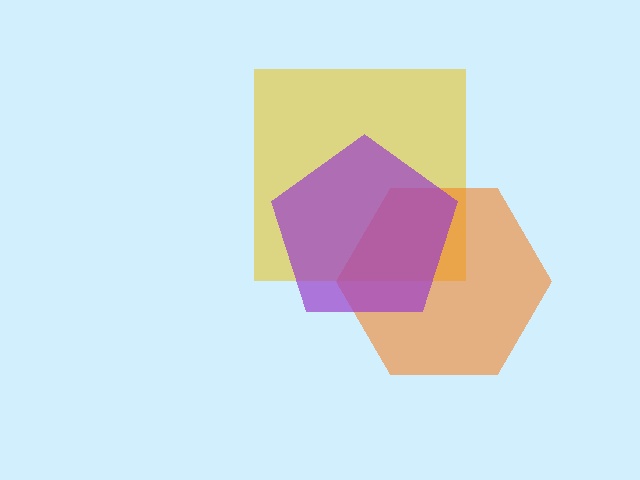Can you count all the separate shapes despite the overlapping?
Yes, there are 3 separate shapes.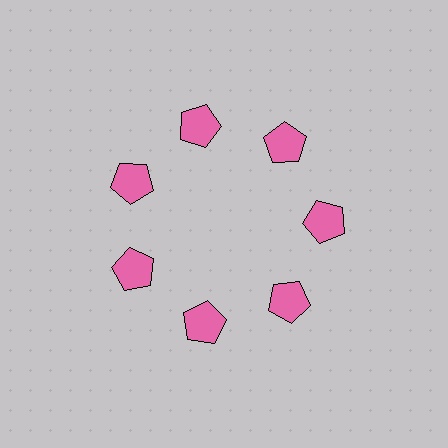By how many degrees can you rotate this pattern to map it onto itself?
The pattern maps onto itself every 51 degrees of rotation.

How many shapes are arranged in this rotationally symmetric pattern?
There are 7 shapes, arranged in 7 groups of 1.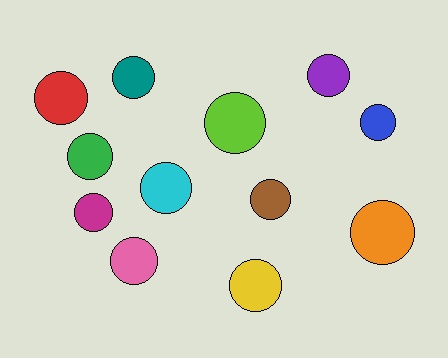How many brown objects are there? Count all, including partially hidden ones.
There is 1 brown object.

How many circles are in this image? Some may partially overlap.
There are 12 circles.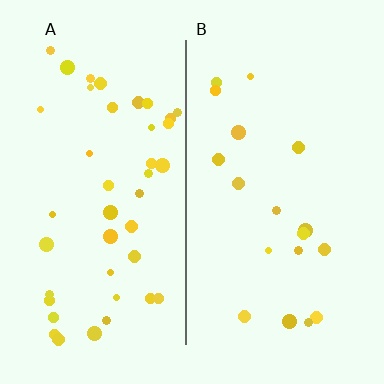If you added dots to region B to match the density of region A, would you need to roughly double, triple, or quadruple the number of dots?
Approximately double.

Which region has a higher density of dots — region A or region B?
A (the left).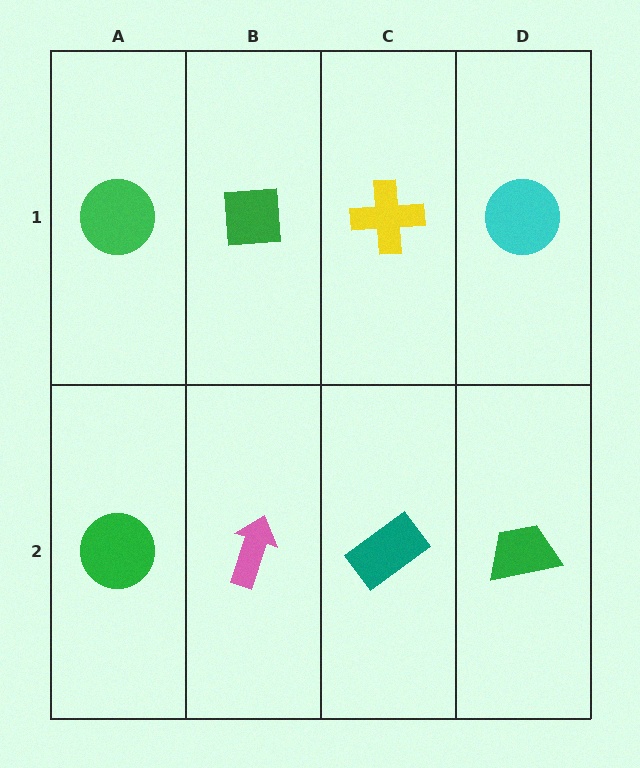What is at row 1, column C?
A yellow cross.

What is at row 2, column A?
A green circle.